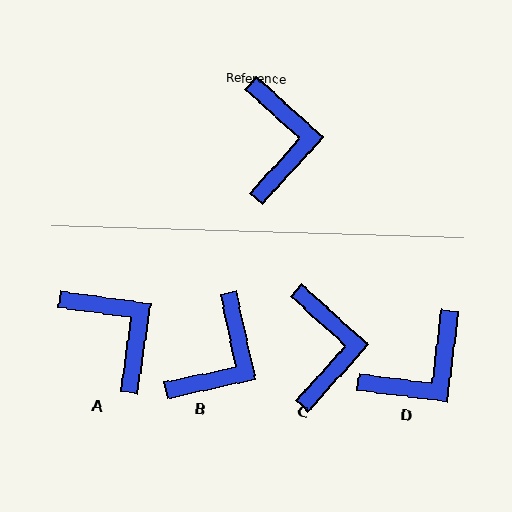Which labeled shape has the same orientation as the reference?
C.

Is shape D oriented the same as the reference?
No, it is off by about 55 degrees.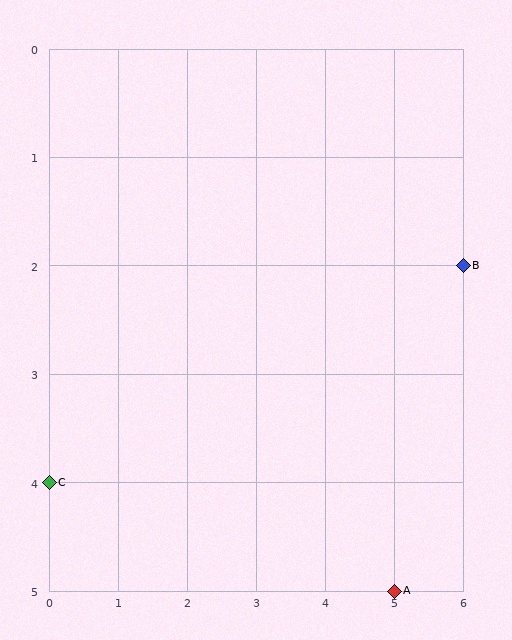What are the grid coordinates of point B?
Point B is at grid coordinates (6, 2).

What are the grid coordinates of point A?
Point A is at grid coordinates (5, 5).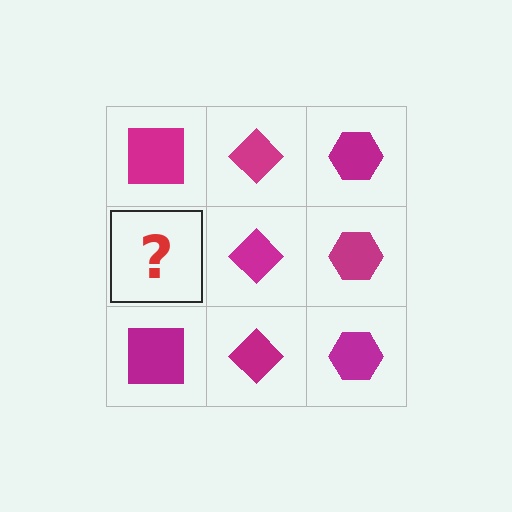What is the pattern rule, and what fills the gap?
The rule is that each column has a consistent shape. The gap should be filled with a magenta square.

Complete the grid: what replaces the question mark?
The question mark should be replaced with a magenta square.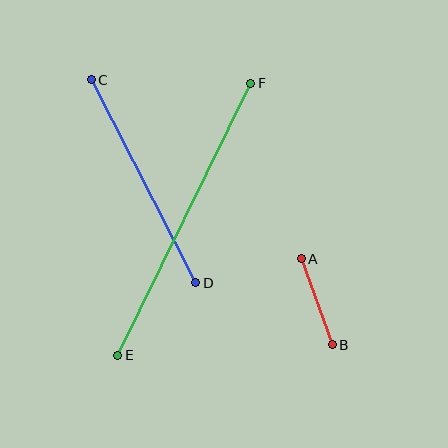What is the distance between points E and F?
The distance is approximately 303 pixels.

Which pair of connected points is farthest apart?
Points E and F are farthest apart.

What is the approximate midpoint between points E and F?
The midpoint is at approximately (184, 219) pixels.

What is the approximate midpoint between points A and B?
The midpoint is at approximately (317, 302) pixels.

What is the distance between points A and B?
The distance is approximately 91 pixels.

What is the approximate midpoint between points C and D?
The midpoint is at approximately (144, 181) pixels.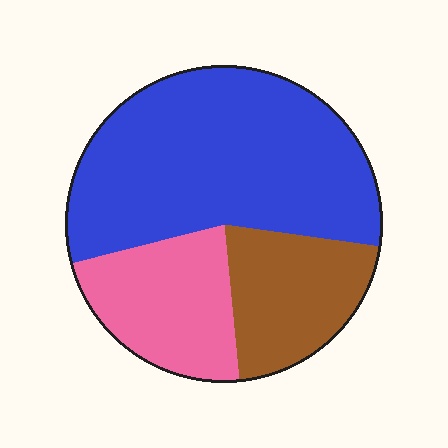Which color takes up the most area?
Blue, at roughly 55%.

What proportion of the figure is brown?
Brown takes up less than a quarter of the figure.